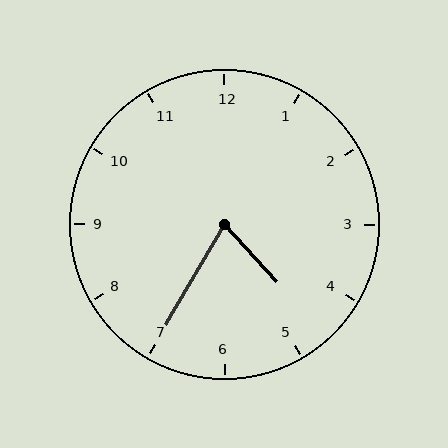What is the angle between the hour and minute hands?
Approximately 72 degrees.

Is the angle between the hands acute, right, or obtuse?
It is acute.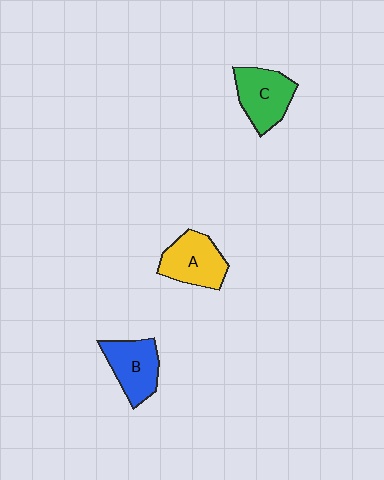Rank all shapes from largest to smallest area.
From largest to smallest: A (yellow), C (green), B (blue).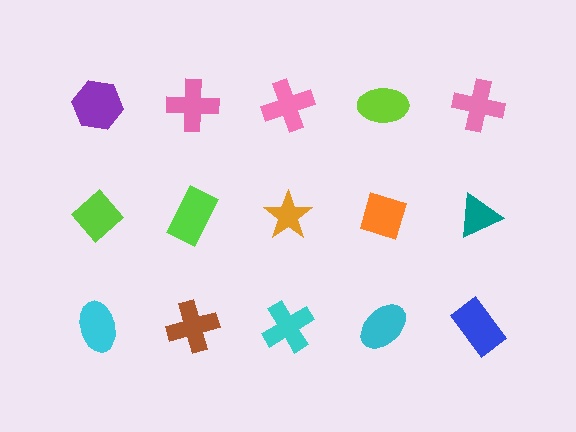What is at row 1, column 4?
A lime ellipse.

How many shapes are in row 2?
5 shapes.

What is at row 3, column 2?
A brown cross.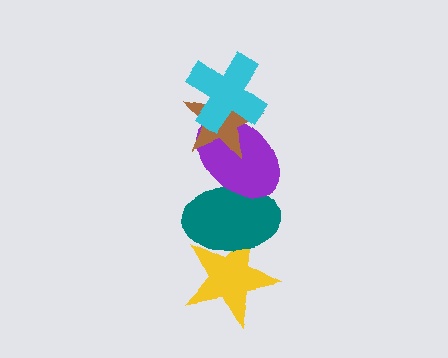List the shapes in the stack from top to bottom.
From top to bottom: the cyan cross, the brown star, the purple ellipse, the teal ellipse, the yellow star.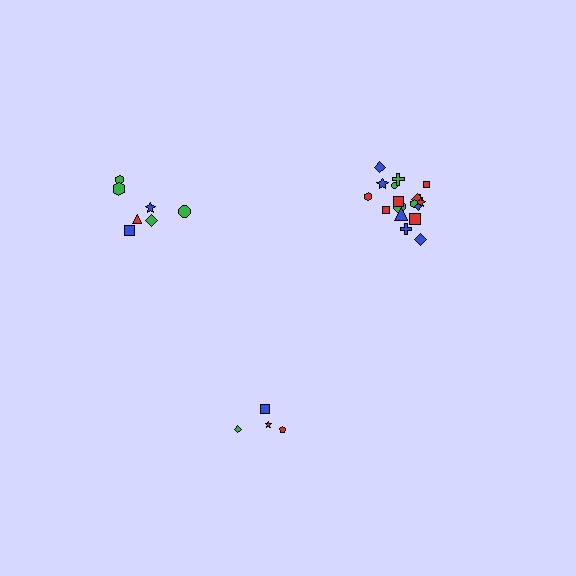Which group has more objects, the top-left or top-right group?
The top-right group.